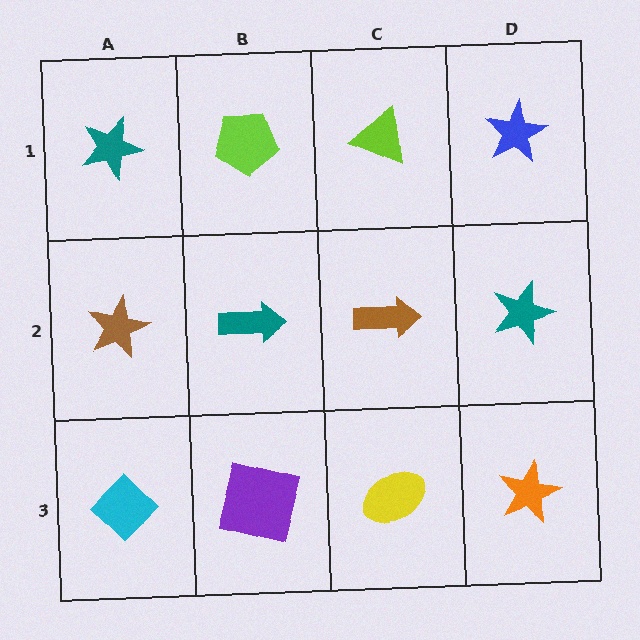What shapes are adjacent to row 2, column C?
A lime triangle (row 1, column C), a yellow ellipse (row 3, column C), a teal arrow (row 2, column B), a teal star (row 2, column D).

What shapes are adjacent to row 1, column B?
A teal arrow (row 2, column B), a teal star (row 1, column A), a lime triangle (row 1, column C).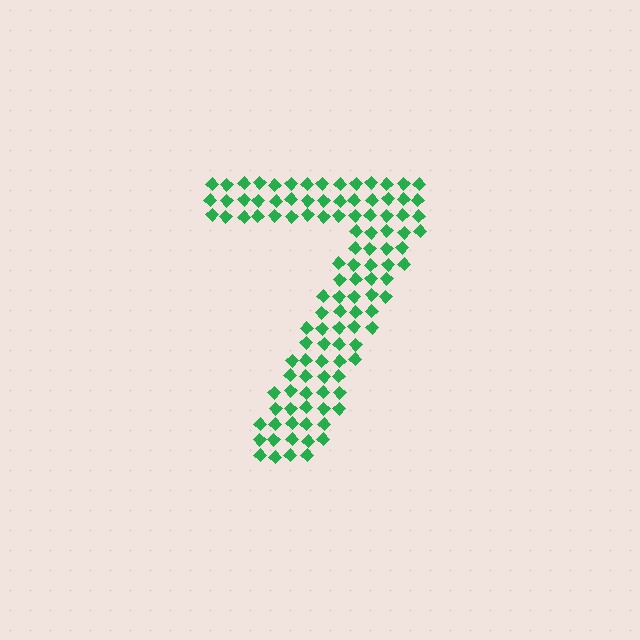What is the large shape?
The large shape is the digit 7.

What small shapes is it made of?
It is made of small diamonds.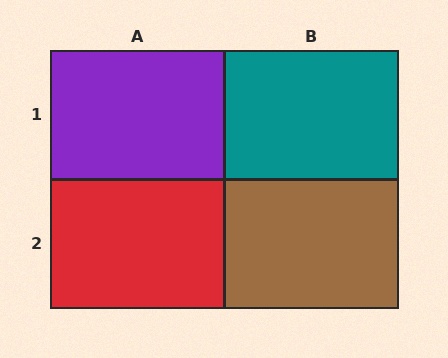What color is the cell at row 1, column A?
Purple.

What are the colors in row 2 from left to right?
Red, brown.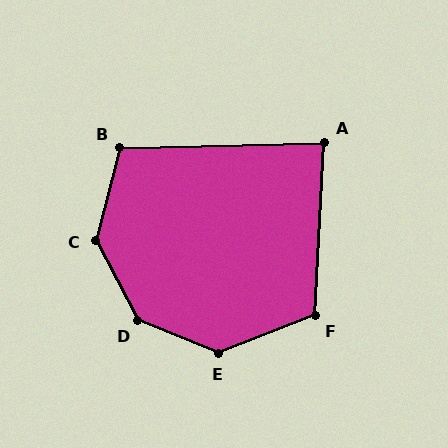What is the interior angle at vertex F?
Approximately 114 degrees (obtuse).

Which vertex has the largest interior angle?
D, at approximately 140 degrees.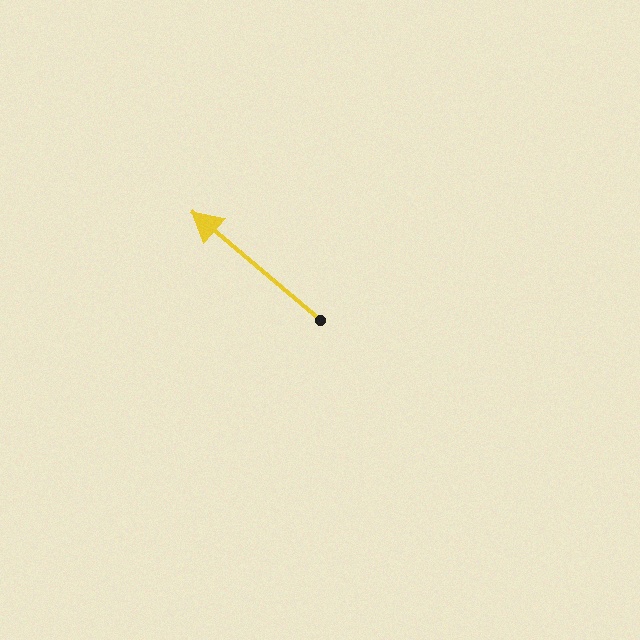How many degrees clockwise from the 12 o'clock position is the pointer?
Approximately 310 degrees.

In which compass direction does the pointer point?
Northwest.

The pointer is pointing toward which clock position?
Roughly 10 o'clock.